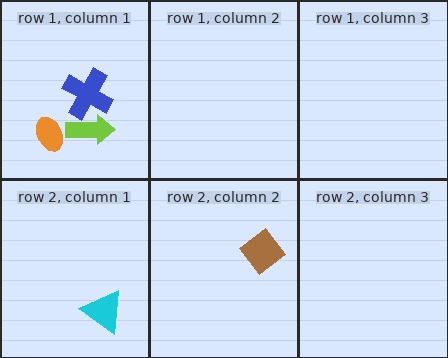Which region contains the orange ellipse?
The row 1, column 1 region.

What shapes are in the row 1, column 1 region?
The orange ellipse, the blue cross, the lime arrow.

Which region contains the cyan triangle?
The row 2, column 1 region.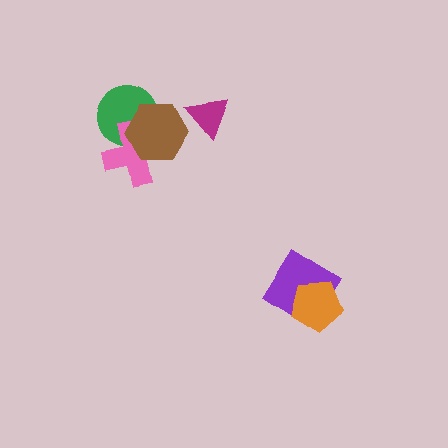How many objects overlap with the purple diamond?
1 object overlaps with the purple diamond.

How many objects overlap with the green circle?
2 objects overlap with the green circle.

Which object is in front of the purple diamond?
The orange pentagon is in front of the purple diamond.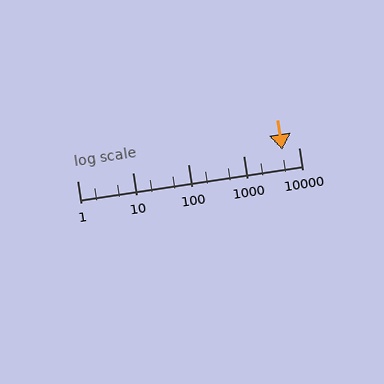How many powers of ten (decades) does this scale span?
The scale spans 4 decades, from 1 to 10000.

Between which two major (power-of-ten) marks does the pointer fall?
The pointer is between 1000 and 10000.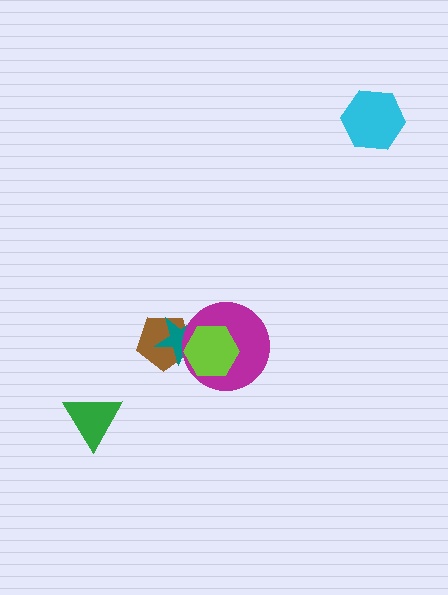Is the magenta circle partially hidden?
Yes, it is partially covered by another shape.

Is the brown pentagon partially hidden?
Yes, it is partially covered by another shape.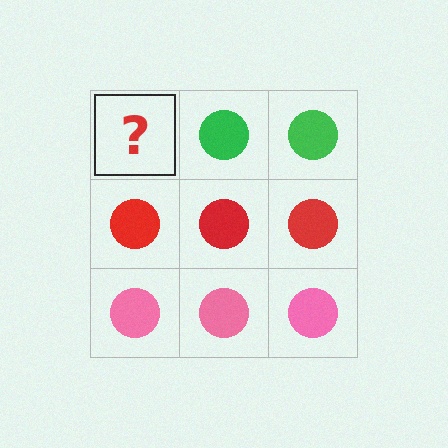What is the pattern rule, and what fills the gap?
The rule is that each row has a consistent color. The gap should be filled with a green circle.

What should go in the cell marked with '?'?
The missing cell should contain a green circle.